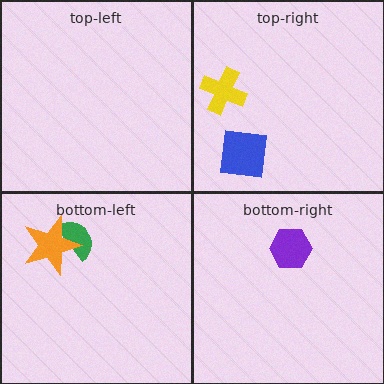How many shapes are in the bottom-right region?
1.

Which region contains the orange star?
The bottom-left region.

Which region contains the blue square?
The top-right region.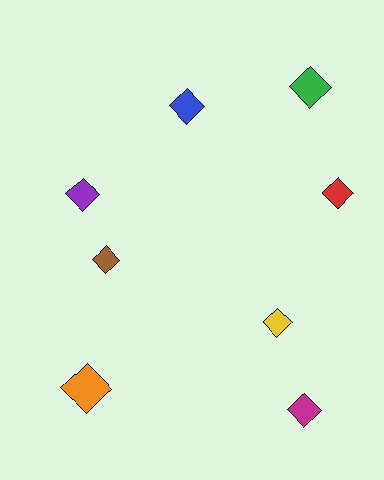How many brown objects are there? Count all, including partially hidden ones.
There is 1 brown object.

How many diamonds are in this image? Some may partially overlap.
There are 8 diamonds.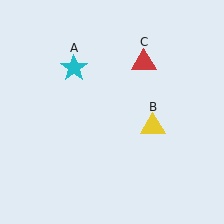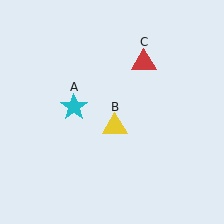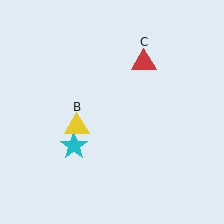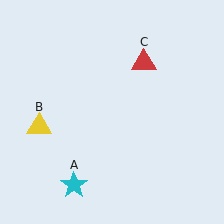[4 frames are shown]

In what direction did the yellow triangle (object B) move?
The yellow triangle (object B) moved left.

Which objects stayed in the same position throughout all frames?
Red triangle (object C) remained stationary.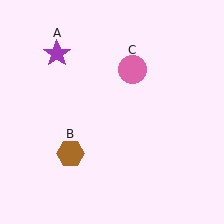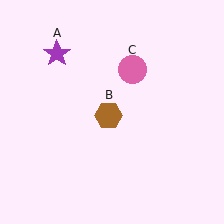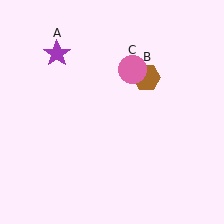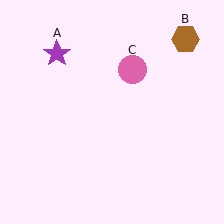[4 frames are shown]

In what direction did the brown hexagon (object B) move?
The brown hexagon (object B) moved up and to the right.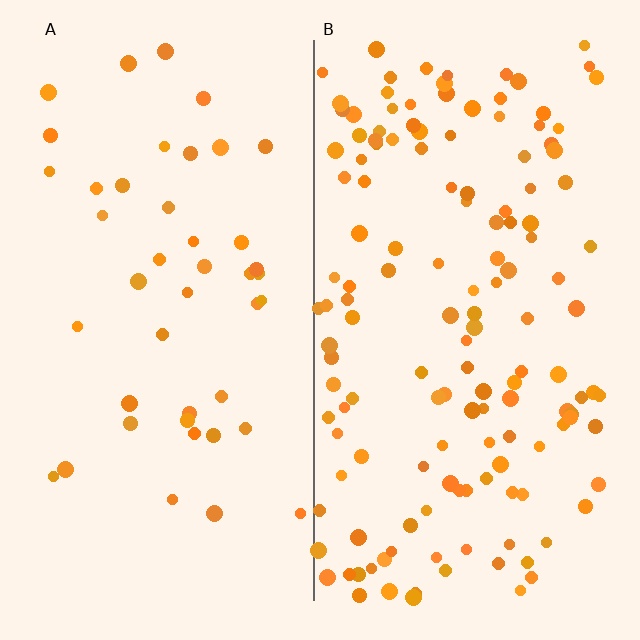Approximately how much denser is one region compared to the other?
Approximately 3.3× — region B over region A.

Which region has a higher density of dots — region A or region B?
B (the right).